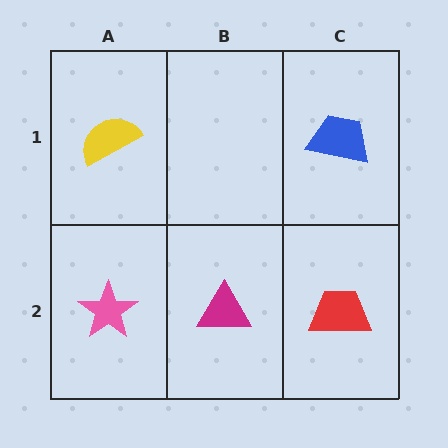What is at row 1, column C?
A blue trapezoid.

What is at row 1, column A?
A yellow semicircle.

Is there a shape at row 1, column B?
No, that cell is empty.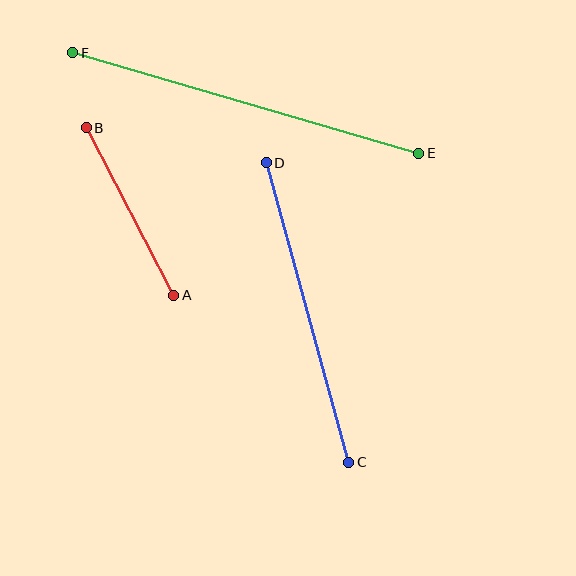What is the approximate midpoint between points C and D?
The midpoint is at approximately (307, 312) pixels.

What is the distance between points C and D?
The distance is approximately 310 pixels.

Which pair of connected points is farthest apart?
Points E and F are farthest apart.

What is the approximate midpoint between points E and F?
The midpoint is at approximately (246, 103) pixels.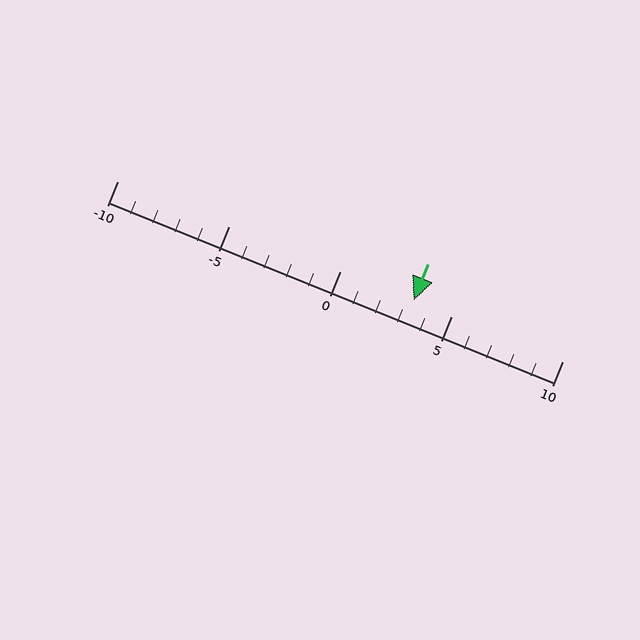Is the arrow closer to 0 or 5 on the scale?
The arrow is closer to 5.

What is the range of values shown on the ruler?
The ruler shows values from -10 to 10.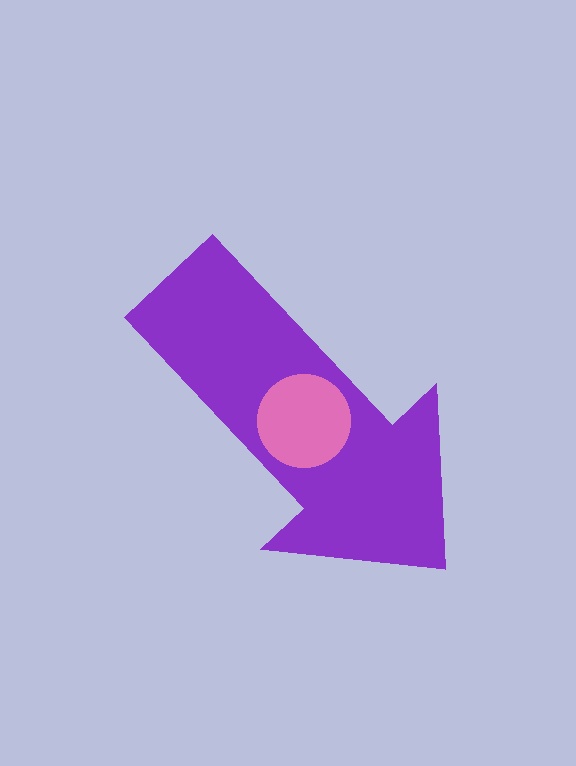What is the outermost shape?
The purple arrow.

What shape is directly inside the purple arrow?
The pink circle.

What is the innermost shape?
The pink circle.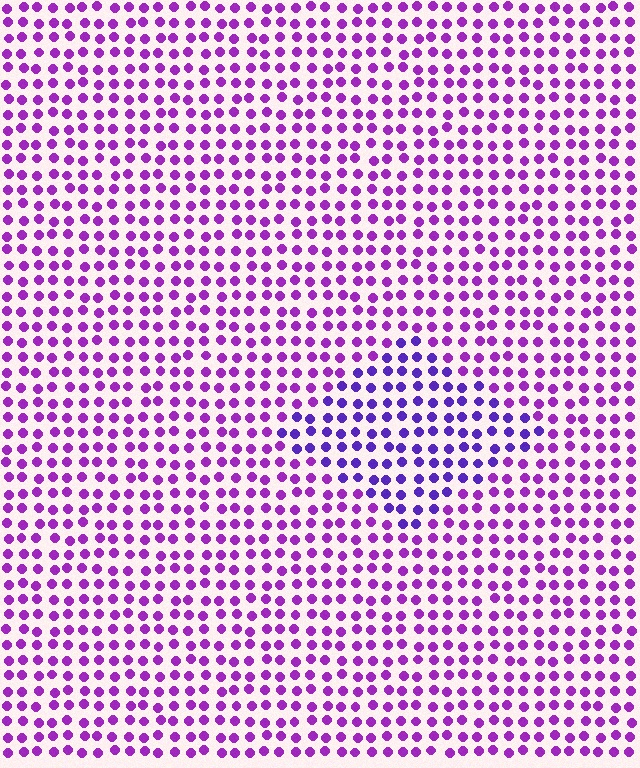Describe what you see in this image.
The image is filled with small purple elements in a uniform arrangement. A diamond-shaped region is visible where the elements are tinted to a slightly different hue, forming a subtle color boundary.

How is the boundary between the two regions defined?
The boundary is defined purely by a slight shift in hue (about 29 degrees). Spacing, size, and orientation are identical on both sides.